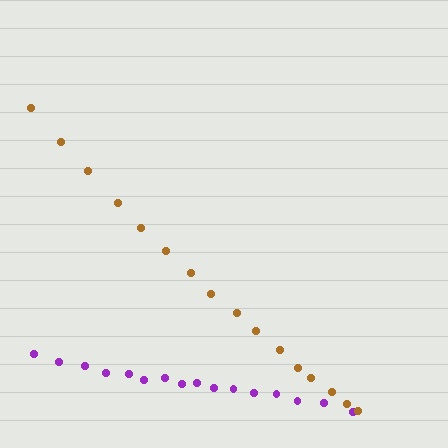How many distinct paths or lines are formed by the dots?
There are 2 distinct paths.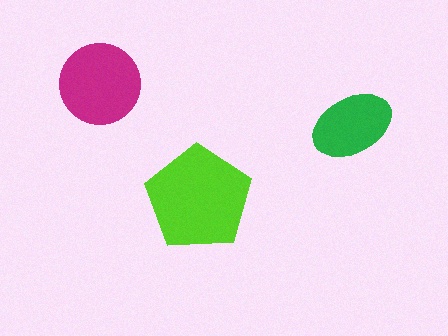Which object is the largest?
The lime pentagon.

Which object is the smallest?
The green ellipse.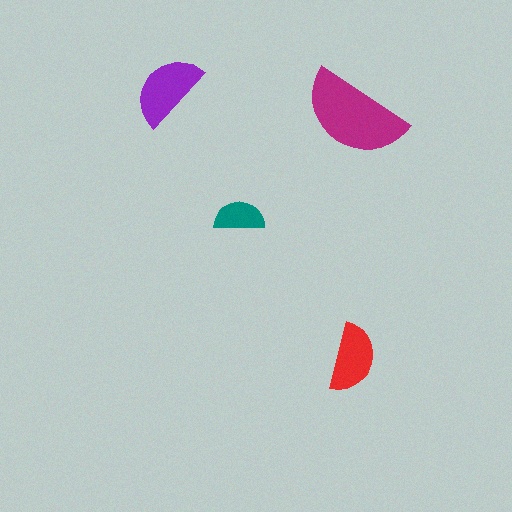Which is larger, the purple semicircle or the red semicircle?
The purple one.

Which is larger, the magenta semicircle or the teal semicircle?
The magenta one.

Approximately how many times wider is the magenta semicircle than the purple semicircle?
About 1.5 times wider.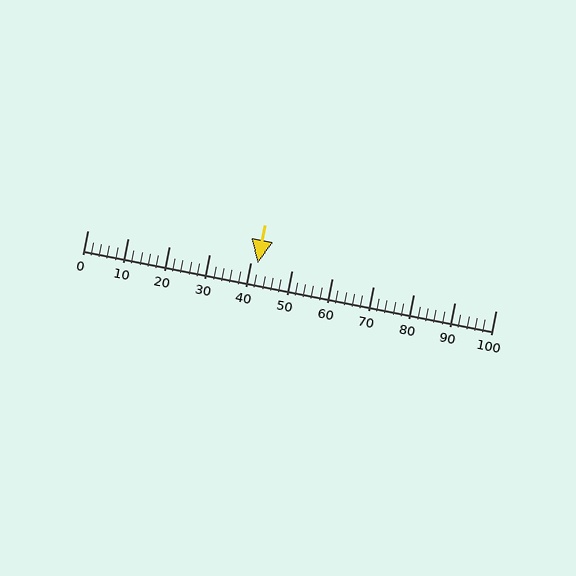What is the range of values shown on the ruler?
The ruler shows values from 0 to 100.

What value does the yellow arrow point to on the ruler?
The yellow arrow points to approximately 42.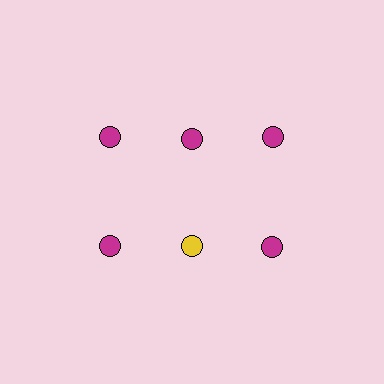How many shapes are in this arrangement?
There are 6 shapes arranged in a grid pattern.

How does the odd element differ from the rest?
It has a different color: yellow instead of magenta.